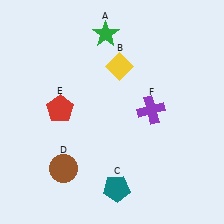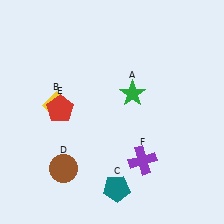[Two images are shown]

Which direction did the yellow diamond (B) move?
The yellow diamond (B) moved left.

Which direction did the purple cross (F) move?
The purple cross (F) moved down.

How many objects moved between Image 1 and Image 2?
3 objects moved between the two images.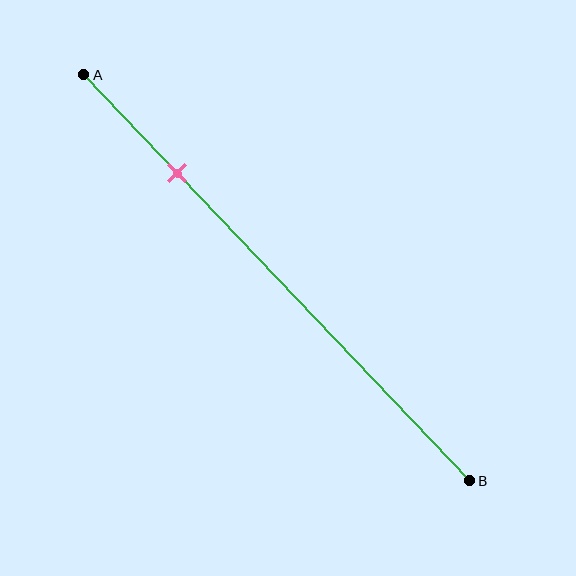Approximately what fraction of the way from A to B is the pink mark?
The pink mark is approximately 25% of the way from A to B.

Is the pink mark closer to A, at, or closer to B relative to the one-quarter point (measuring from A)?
The pink mark is approximately at the one-quarter point of segment AB.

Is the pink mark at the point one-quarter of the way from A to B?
Yes, the mark is approximately at the one-quarter point.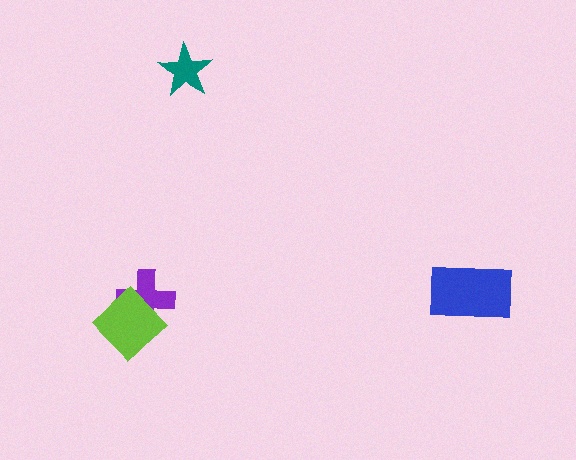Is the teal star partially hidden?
No, no other shape covers it.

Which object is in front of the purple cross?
The lime diamond is in front of the purple cross.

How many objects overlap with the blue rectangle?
0 objects overlap with the blue rectangle.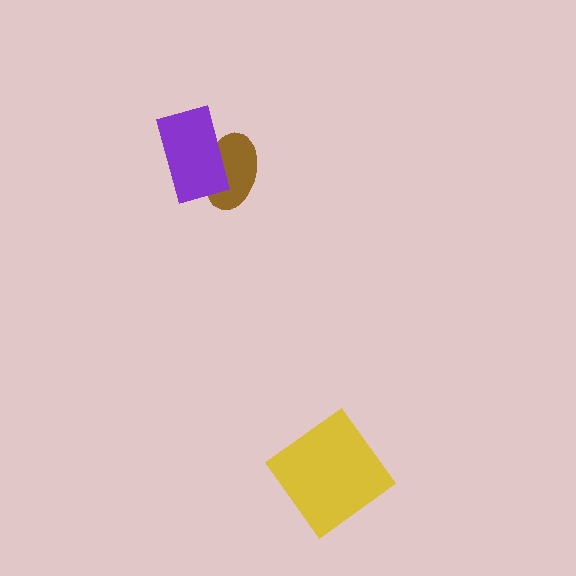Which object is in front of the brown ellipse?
The purple rectangle is in front of the brown ellipse.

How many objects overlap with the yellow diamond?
0 objects overlap with the yellow diamond.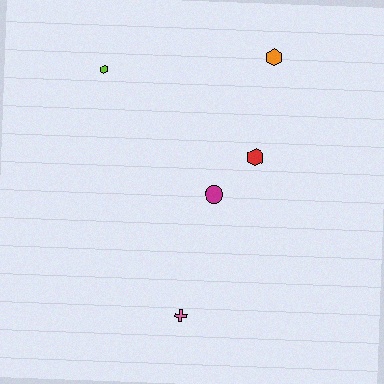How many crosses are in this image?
There is 1 cross.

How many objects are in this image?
There are 5 objects.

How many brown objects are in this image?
There are no brown objects.